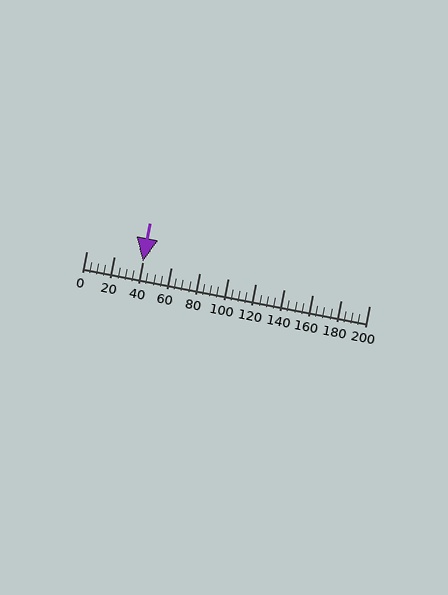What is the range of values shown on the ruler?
The ruler shows values from 0 to 200.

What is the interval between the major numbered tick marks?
The major tick marks are spaced 20 units apart.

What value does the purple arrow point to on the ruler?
The purple arrow points to approximately 40.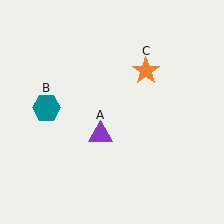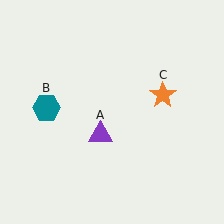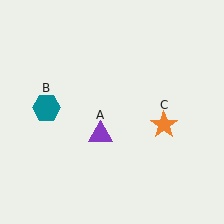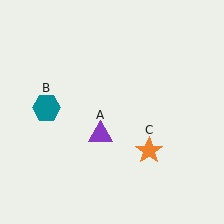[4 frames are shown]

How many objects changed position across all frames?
1 object changed position: orange star (object C).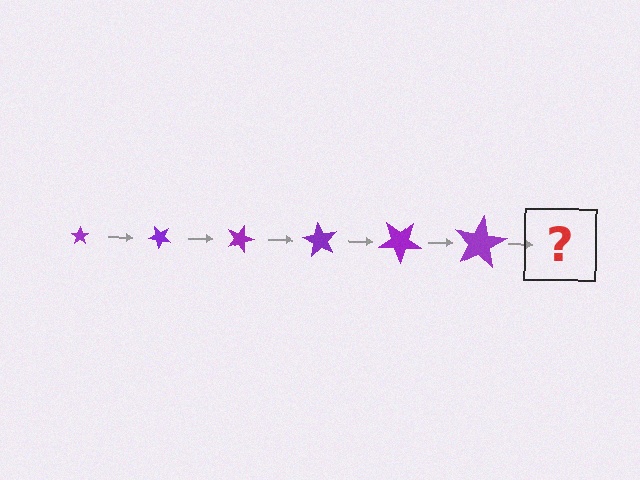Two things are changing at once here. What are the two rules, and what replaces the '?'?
The two rules are that the star grows larger each step and it rotates 45 degrees each step. The '?' should be a star, larger than the previous one and rotated 270 degrees from the start.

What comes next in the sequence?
The next element should be a star, larger than the previous one and rotated 270 degrees from the start.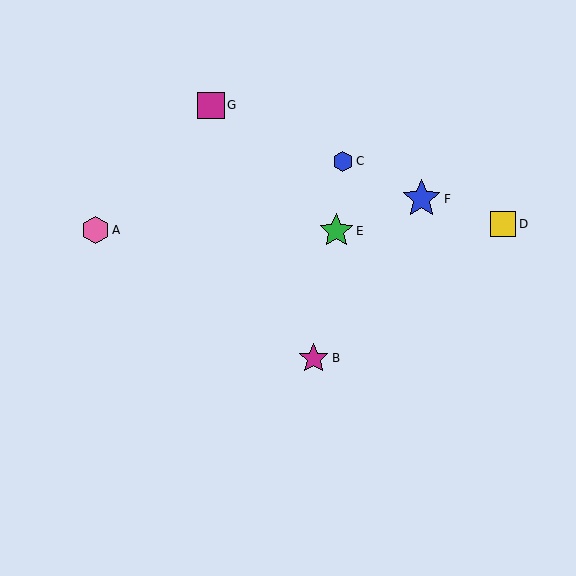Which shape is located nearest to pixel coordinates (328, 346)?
The magenta star (labeled B) at (314, 358) is nearest to that location.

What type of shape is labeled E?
Shape E is a green star.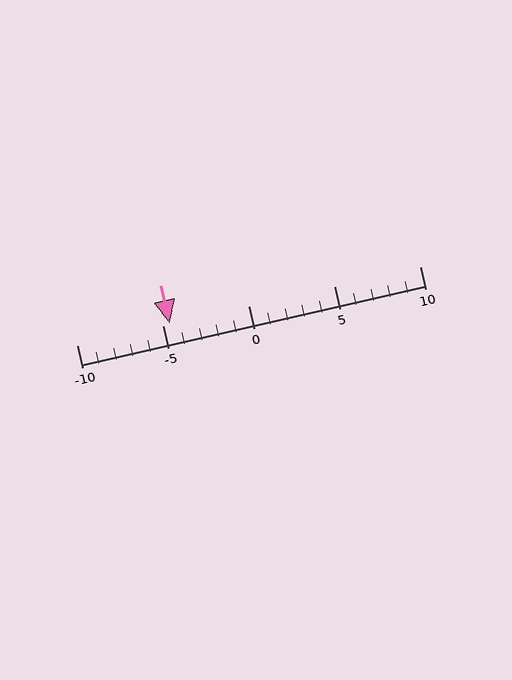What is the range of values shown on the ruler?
The ruler shows values from -10 to 10.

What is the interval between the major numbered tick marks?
The major tick marks are spaced 5 units apart.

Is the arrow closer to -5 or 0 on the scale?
The arrow is closer to -5.